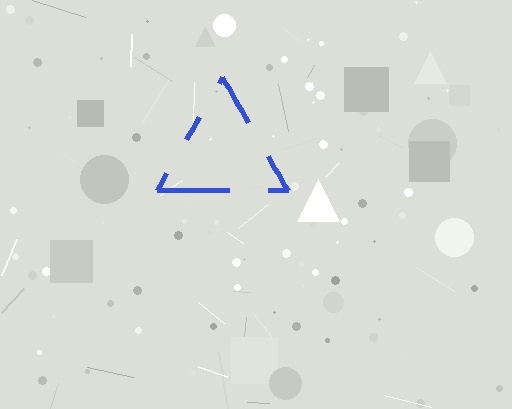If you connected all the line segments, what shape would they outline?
They would outline a triangle.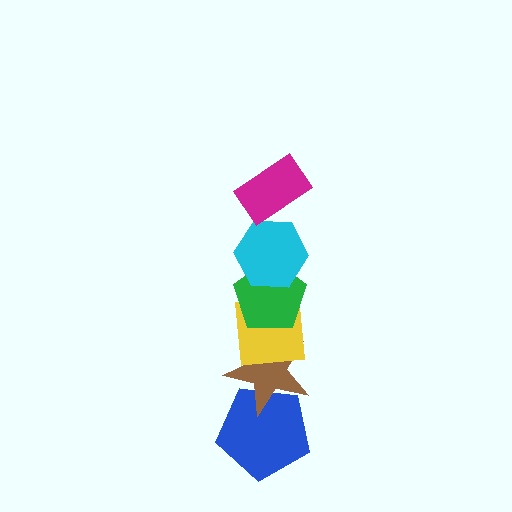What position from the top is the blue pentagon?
The blue pentagon is 6th from the top.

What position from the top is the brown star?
The brown star is 5th from the top.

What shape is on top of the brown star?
The yellow square is on top of the brown star.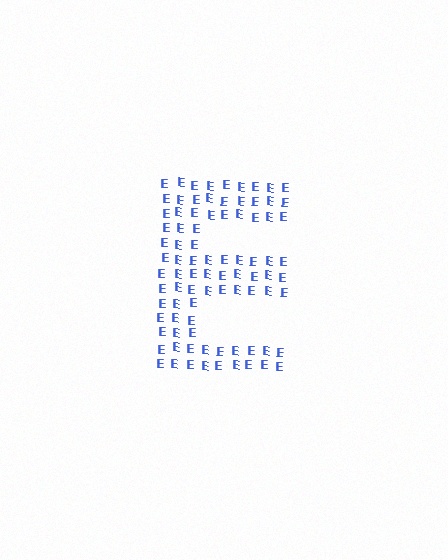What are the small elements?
The small elements are letter E's.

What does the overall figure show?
The overall figure shows the letter E.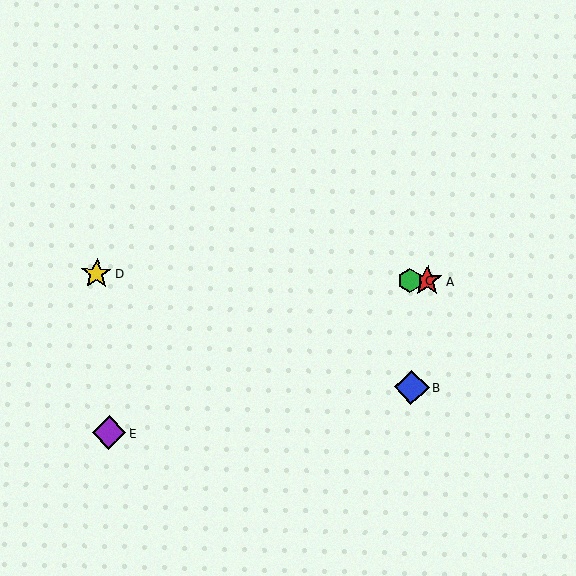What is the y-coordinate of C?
Object C is at y≈281.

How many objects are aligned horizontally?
3 objects (A, C, D) are aligned horizontally.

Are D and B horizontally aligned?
No, D is at y≈274 and B is at y≈387.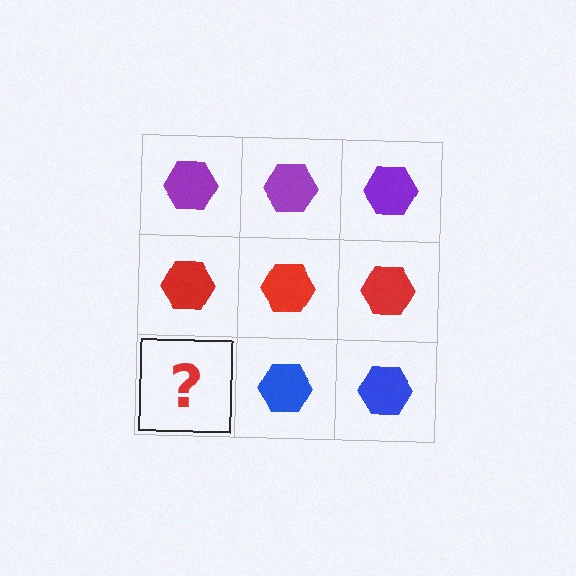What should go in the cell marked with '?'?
The missing cell should contain a blue hexagon.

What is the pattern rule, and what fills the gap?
The rule is that each row has a consistent color. The gap should be filled with a blue hexagon.